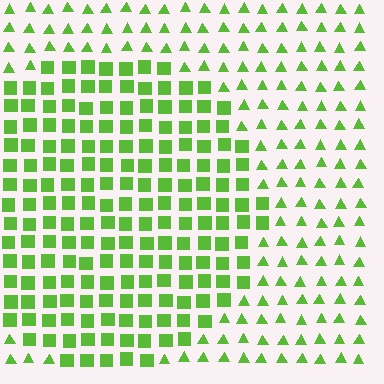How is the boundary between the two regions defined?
The boundary is defined by a change in element shape: squares inside vs. triangles outside. All elements share the same color and spacing.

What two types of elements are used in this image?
The image uses squares inside the circle region and triangles outside it.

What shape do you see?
I see a circle.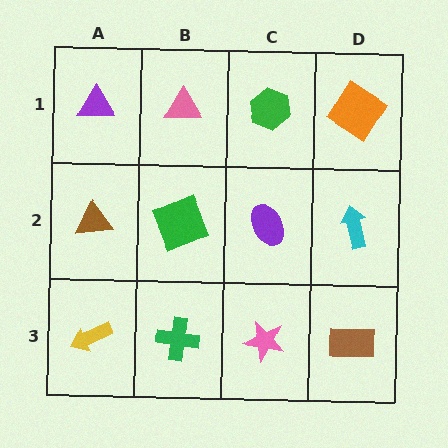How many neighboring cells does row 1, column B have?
3.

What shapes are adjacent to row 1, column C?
A purple ellipse (row 2, column C), a pink triangle (row 1, column B), an orange diamond (row 1, column D).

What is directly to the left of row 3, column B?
A yellow arrow.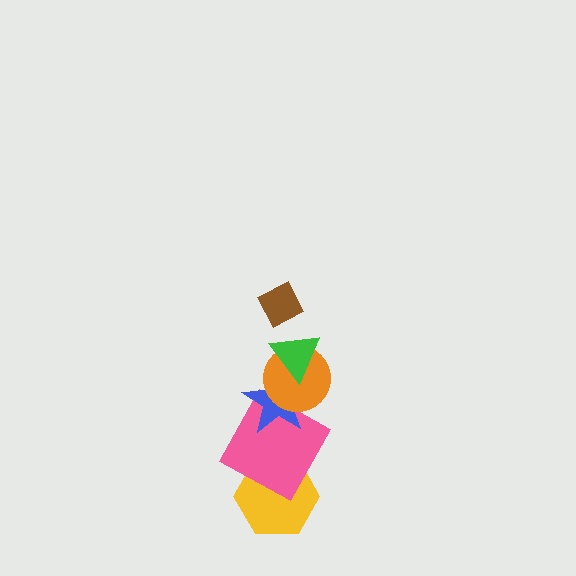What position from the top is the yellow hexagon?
The yellow hexagon is 6th from the top.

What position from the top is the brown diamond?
The brown diamond is 1st from the top.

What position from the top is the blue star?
The blue star is 4th from the top.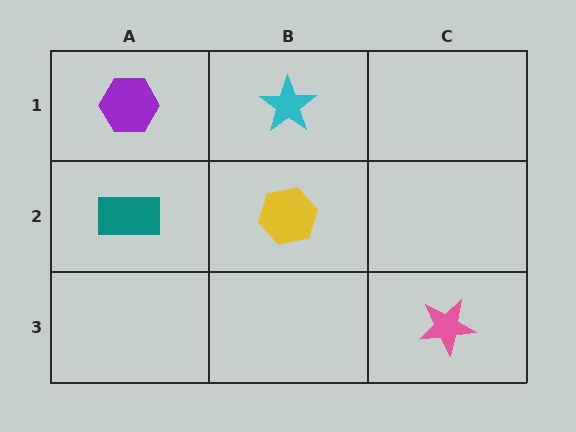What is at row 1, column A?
A purple hexagon.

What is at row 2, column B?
A yellow hexagon.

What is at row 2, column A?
A teal rectangle.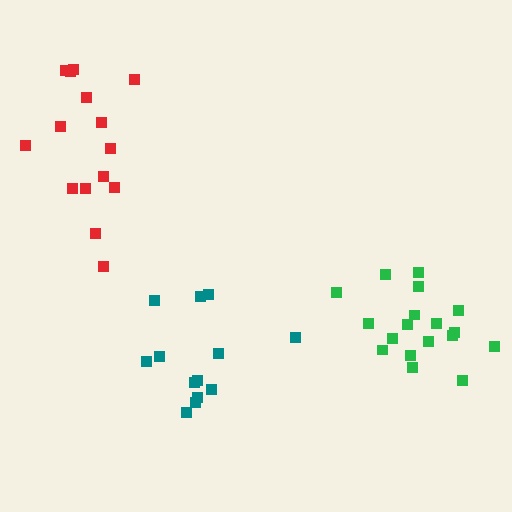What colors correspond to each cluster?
The clusters are colored: teal, red, green.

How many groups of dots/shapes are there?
There are 3 groups.